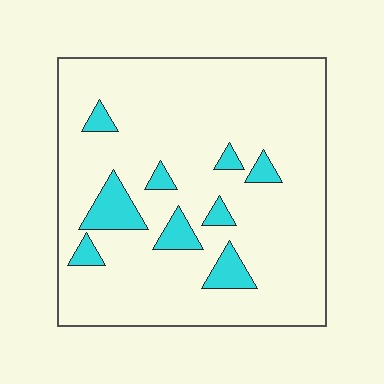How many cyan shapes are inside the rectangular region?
9.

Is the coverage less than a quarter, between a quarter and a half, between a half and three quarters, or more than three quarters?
Less than a quarter.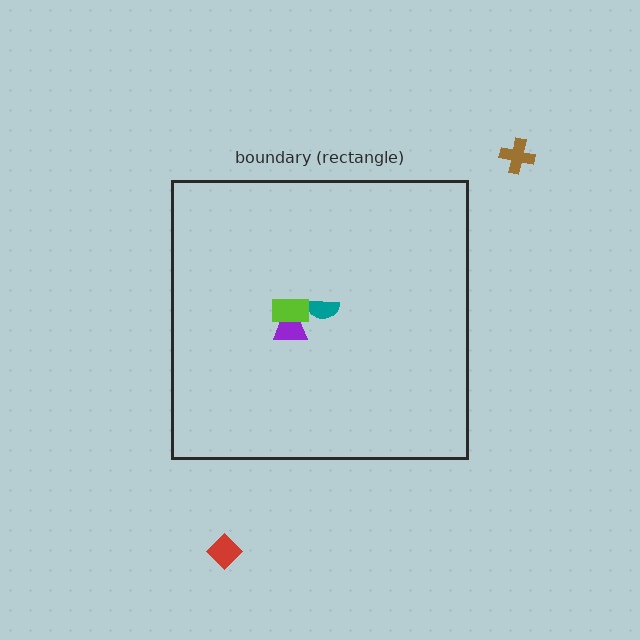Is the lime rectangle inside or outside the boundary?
Inside.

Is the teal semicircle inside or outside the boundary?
Inside.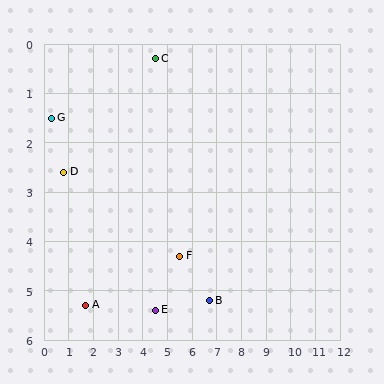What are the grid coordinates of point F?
Point F is at approximately (5.5, 4.3).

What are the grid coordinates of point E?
Point E is at approximately (4.5, 5.4).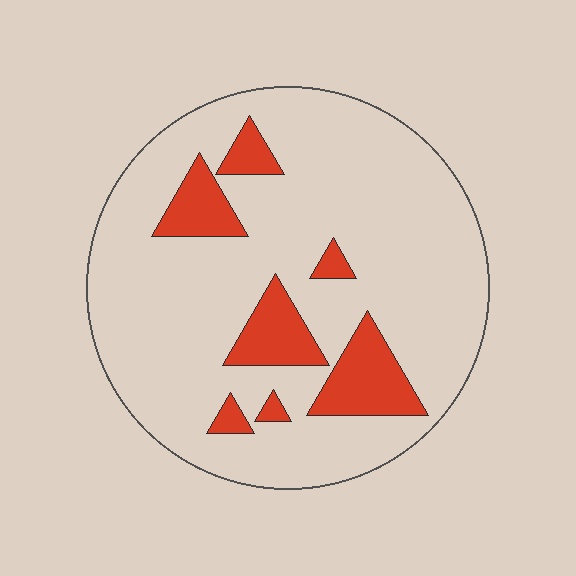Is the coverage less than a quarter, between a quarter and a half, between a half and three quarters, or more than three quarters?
Less than a quarter.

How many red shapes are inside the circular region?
7.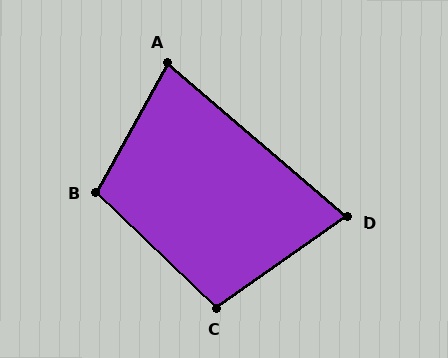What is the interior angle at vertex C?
Approximately 101 degrees (obtuse).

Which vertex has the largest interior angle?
B, at approximately 105 degrees.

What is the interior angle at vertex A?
Approximately 79 degrees (acute).